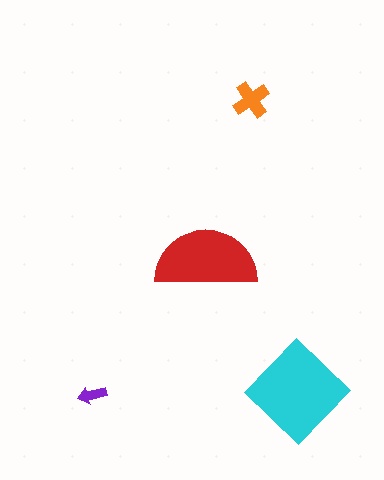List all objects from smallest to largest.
The purple arrow, the orange cross, the red semicircle, the cyan diamond.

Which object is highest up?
The orange cross is topmost.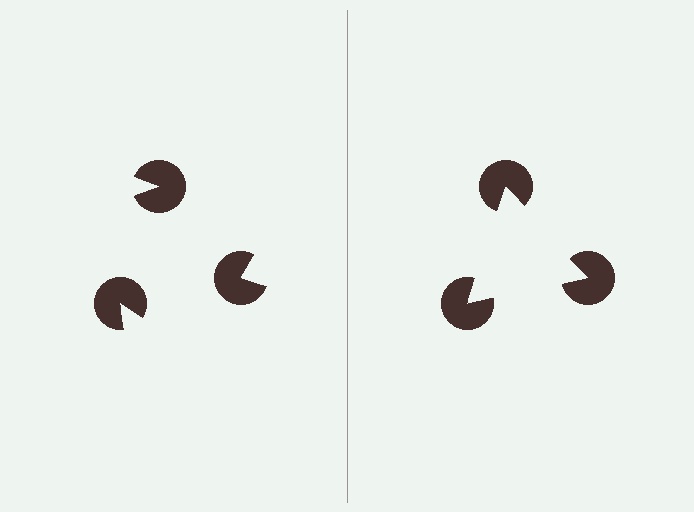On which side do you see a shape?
An illusory triangle appears on the right side. On the left side the wedge cuts are rotated, so no coherent shape forms.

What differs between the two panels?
The pac-man discs are positioned identically on both sides; only the wedge orientations differ. On the right they align to a triangle; on the left they are misaligned.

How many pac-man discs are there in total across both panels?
6 — 3 on each side.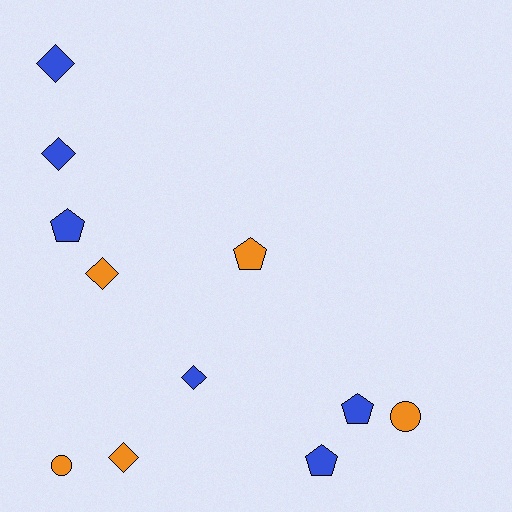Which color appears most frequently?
Blue, with 6 objects.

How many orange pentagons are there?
There is 1 orange pentagon.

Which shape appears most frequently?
Diamond, with 5 objects.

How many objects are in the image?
There are 11 objects.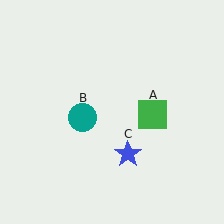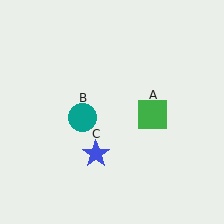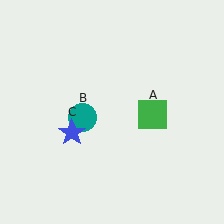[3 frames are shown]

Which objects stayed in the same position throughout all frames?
Green square (object A) and teal circle (object B) remained stationary.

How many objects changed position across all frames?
1 object changed position: blue star (object C).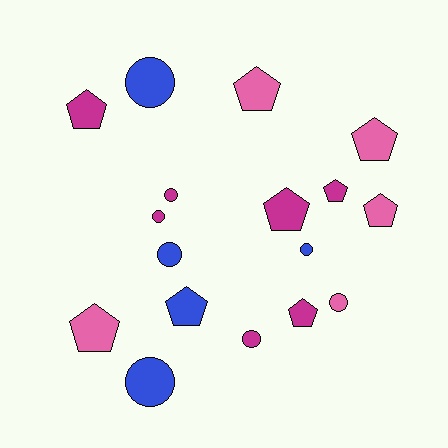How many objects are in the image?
There are 17 objects.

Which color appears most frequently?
Magenta, with 7 objects.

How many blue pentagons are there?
There is 1 blue pentagon.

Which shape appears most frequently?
Pentagon, with 9 objects.